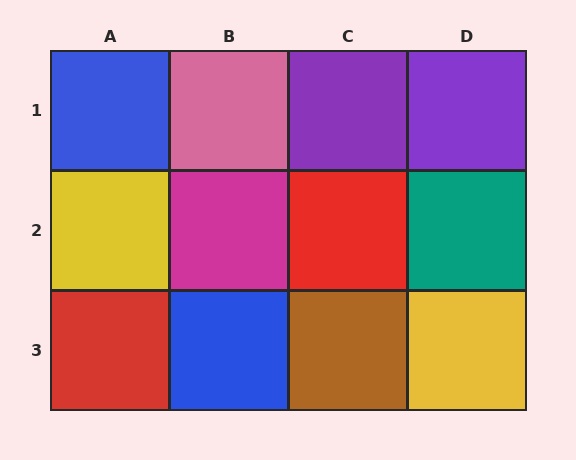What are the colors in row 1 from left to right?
Blue, pink, purple, purple.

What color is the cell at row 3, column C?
Brown.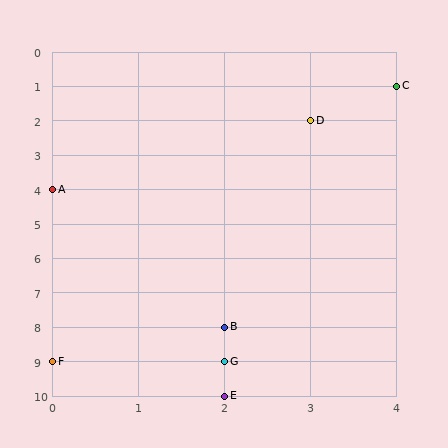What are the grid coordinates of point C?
Point C is at grid coordinates (4, 1).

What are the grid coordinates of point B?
Point B is at grid coordinates (2, 8).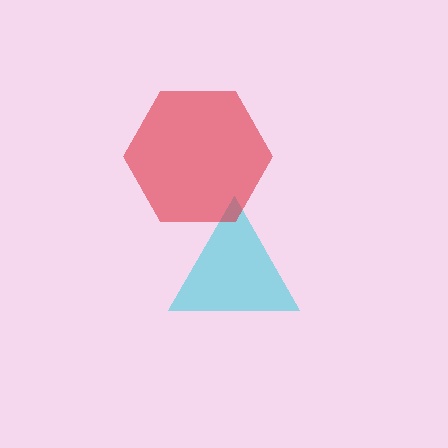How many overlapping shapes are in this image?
There are 2 overlapping shapes in the image.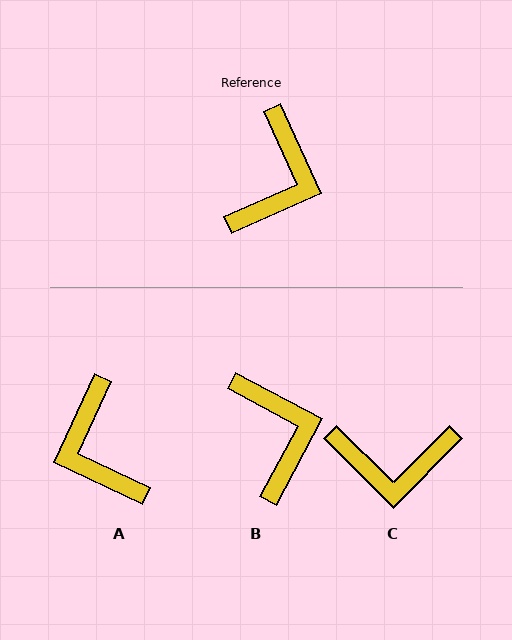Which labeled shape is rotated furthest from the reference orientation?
A, about 139 degrees away.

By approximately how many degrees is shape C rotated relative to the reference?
Approximately 69 degrees clockwise.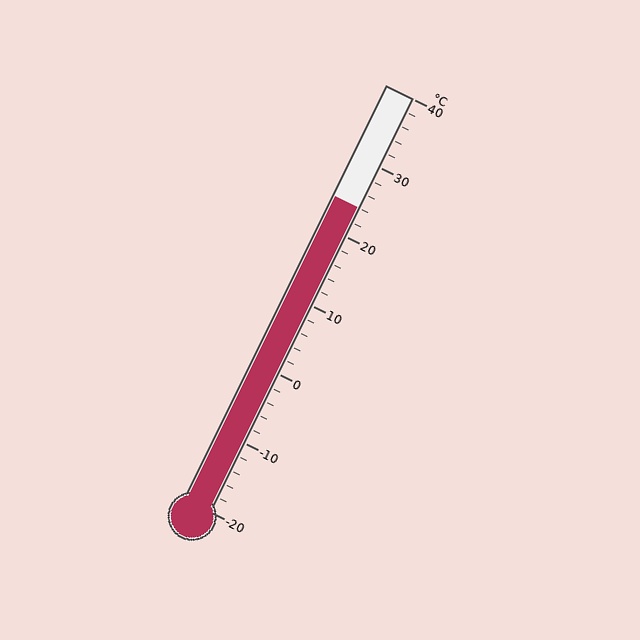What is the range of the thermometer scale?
The thermometer scale ranges from -20°C to 40°C.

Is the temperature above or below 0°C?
The temperature is above 0°C.